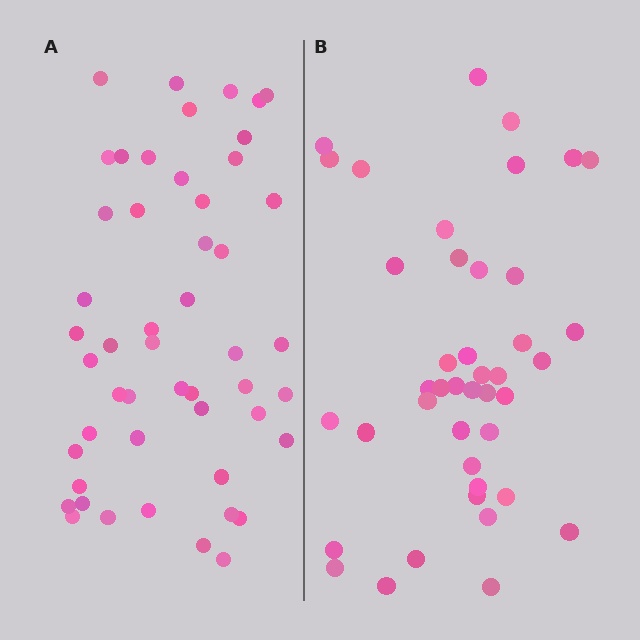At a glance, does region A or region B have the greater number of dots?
Region A (the left region) has more dots.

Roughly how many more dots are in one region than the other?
Region A has roughly 8 or so more dots than region B.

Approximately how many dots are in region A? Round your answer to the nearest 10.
About 50 dots.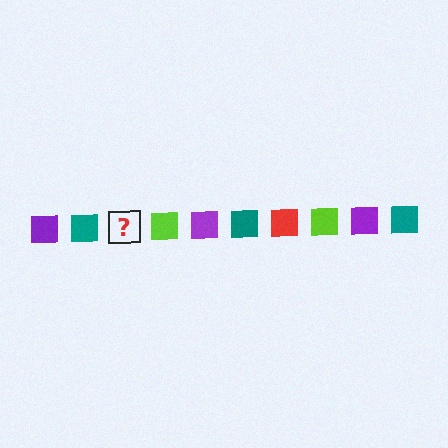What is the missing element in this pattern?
The missing element is a red square.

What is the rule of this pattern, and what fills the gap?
The rule is that the pattern cycles through purple, teal, red, lime squares. The gap should be filled with a red square.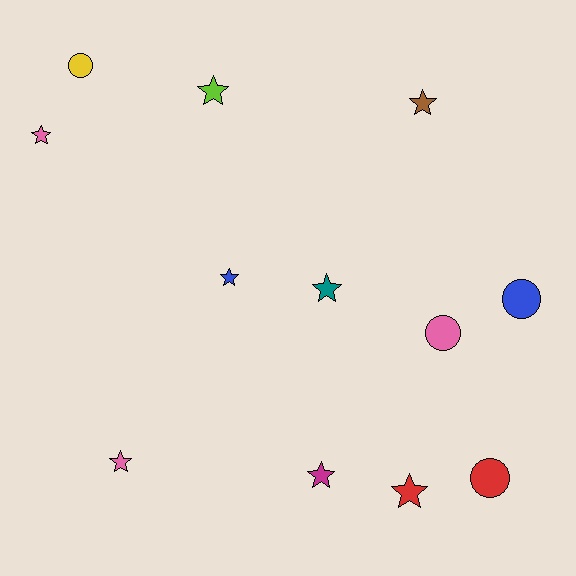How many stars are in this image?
There are 8 stars.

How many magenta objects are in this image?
There is 1 magenta object.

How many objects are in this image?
There are 12 objects.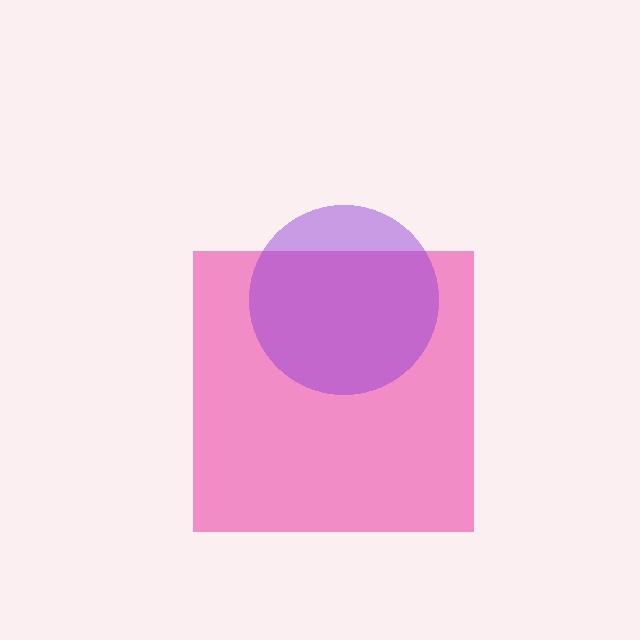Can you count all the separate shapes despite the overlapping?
Yes, there are 2 separate shapes.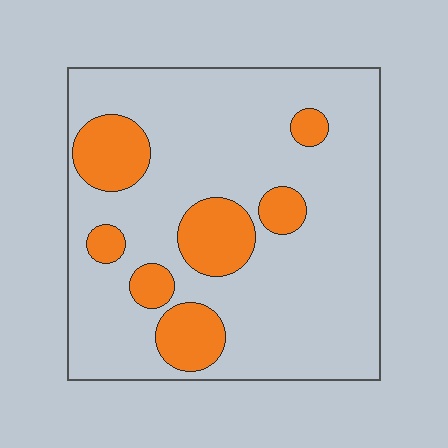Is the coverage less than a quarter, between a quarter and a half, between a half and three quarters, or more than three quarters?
Less than a quarter.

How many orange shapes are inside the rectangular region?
7.